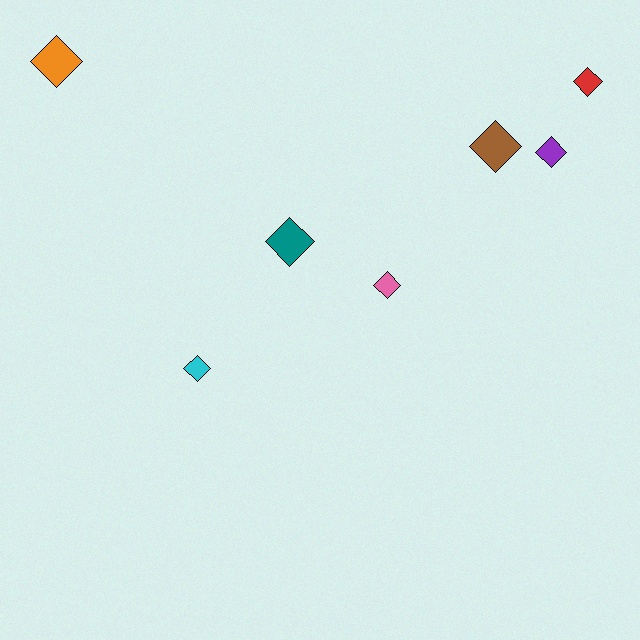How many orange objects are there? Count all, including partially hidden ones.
There is 1 orange object.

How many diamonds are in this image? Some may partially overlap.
There are 7 diamonds.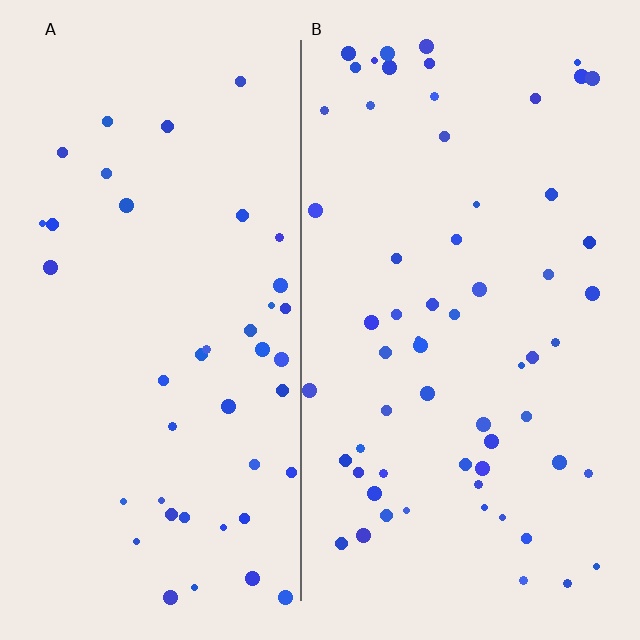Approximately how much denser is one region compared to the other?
Approximately 1.4× — region B over region A.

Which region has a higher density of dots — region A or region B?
B (the right).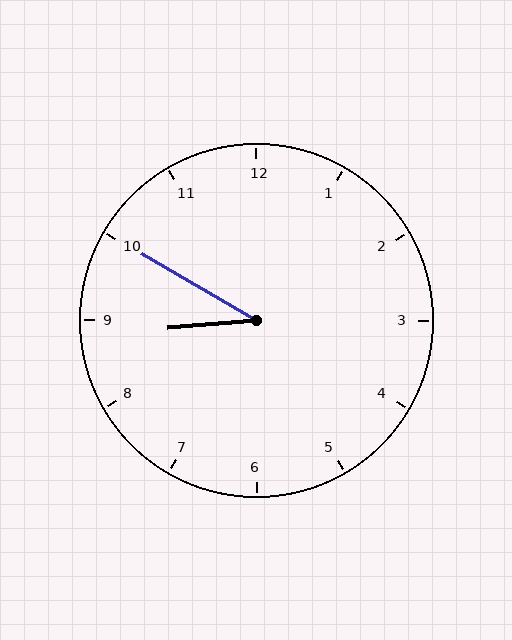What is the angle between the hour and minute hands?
Approximately 35 degrees.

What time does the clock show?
8:50.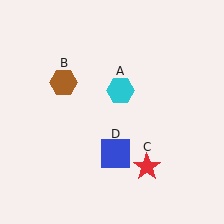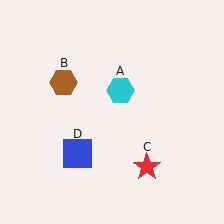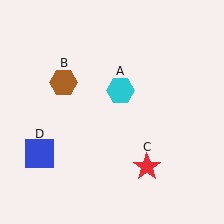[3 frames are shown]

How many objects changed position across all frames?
1 object changed position: blue square (object D).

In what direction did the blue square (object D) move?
The blue square (object D) moved left.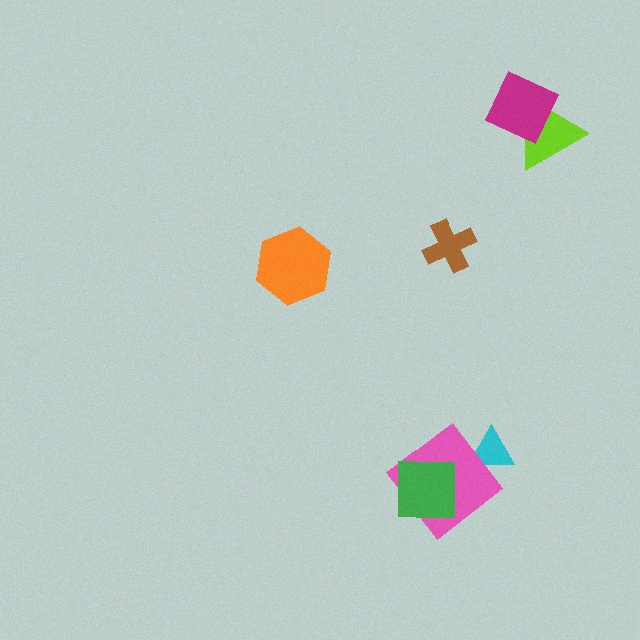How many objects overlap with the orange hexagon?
0 objects overlap with the orange hexagon.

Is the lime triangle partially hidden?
Yes, it is partially covered by another shape.